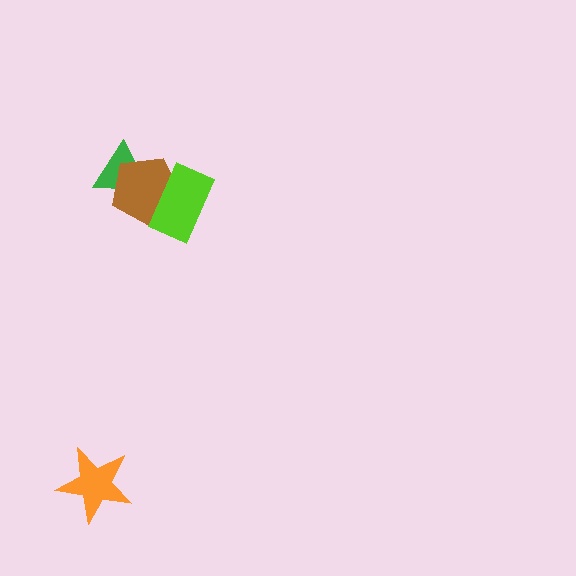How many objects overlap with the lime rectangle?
1 object overlaps with the lime rectangle.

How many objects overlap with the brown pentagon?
2 objects overlap with the brown pentagon.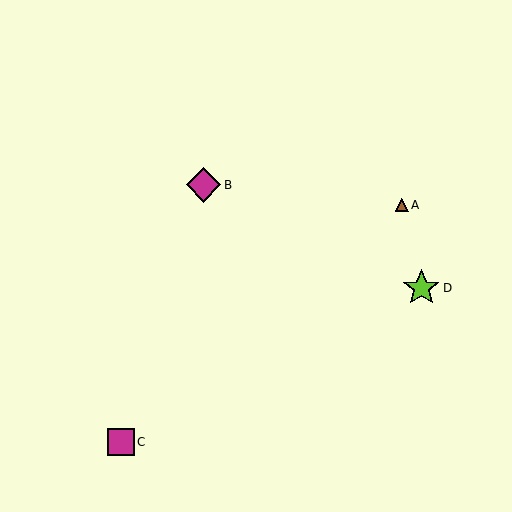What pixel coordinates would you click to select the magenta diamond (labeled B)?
Click at (204, 185) to select the magenta diamond B.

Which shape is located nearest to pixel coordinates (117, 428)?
The magenta square (labeled C) at (121, 442) is nearest to that location.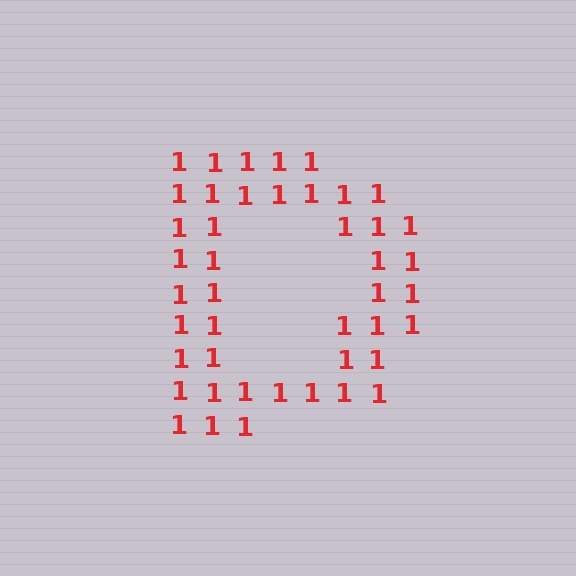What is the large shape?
The large shape is the letter D.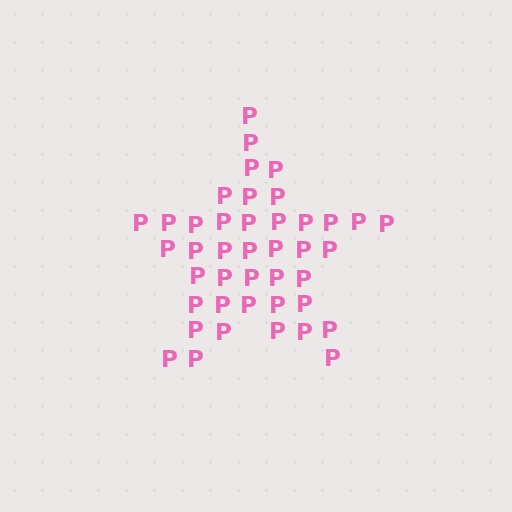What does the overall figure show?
The overall figure shows a star.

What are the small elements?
The small elements are letter P's.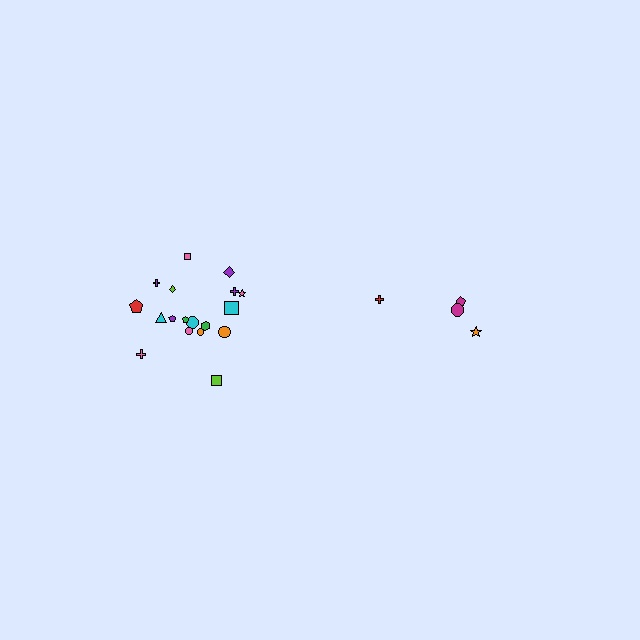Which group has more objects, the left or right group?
The left group.